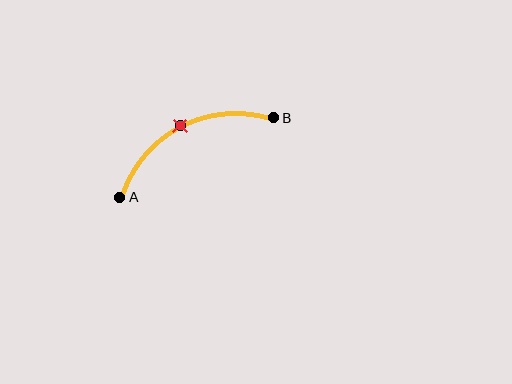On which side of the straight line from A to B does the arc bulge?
The arc bulges above the straight line connecting A and B.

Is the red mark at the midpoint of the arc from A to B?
Yes. The red mark lies on the arc at equal arc-length from both A and B — it is the arc midpoint.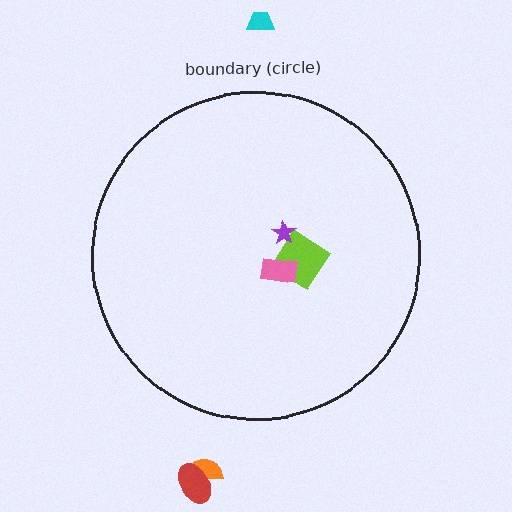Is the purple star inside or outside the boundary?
Inside.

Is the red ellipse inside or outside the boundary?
Outside.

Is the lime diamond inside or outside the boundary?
Inside.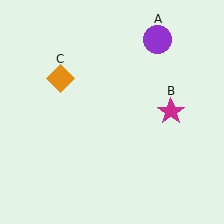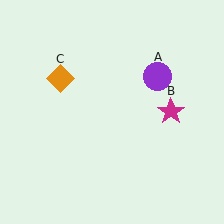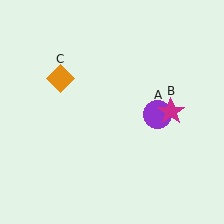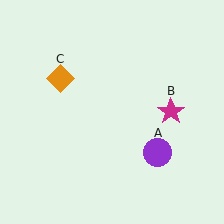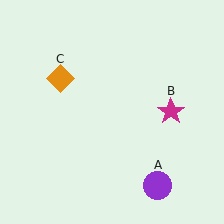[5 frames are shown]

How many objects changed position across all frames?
1 object changed position: purple circle (object A).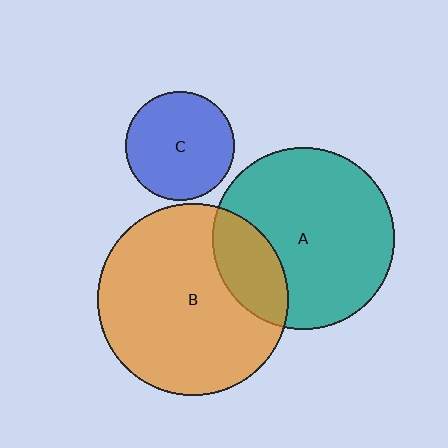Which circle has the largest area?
Circle B (orange).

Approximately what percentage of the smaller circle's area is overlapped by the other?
Approximately 20%.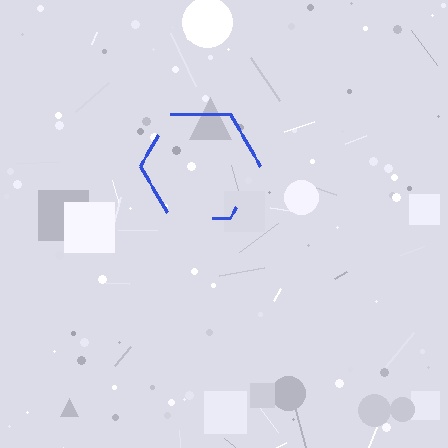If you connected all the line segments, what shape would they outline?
They would outline a hexagon.